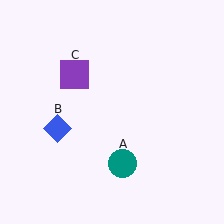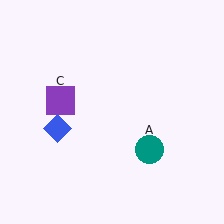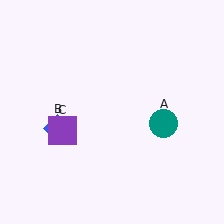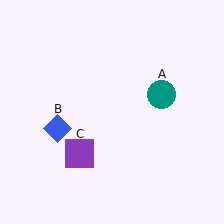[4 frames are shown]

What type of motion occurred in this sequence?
The teal circle (object A), purple square (object C) rotated counterclockwise around the center of the scene.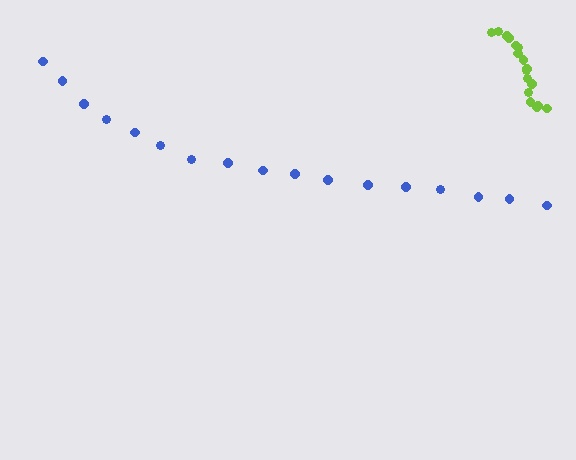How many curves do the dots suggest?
There are 2 distinct paths.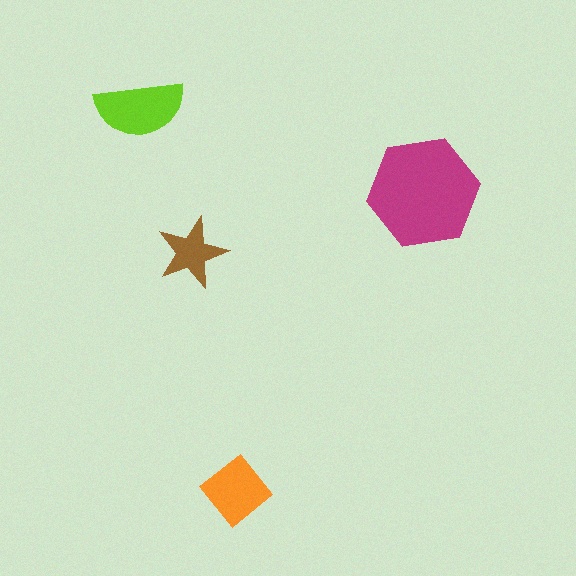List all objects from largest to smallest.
The magenta hexagon, the lime semicircle, the orange diamond, the brown star.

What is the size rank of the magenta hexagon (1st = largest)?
1st.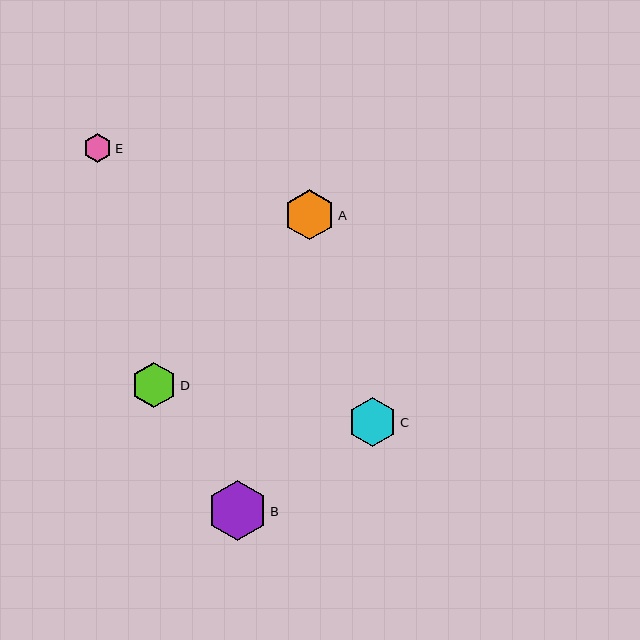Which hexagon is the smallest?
Hexagon E is the smallest with a size of approximately 28 pixels.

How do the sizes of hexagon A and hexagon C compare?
Hexagon A and hexagon C are approximately the same size.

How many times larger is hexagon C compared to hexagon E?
Hexagon C is approximately 1.7 times the size of hexagon E.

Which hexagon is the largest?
Hexagon B is the largest with a size of approximately 60 pixels.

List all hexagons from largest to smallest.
From largest to smallest: B, A, C, D, E.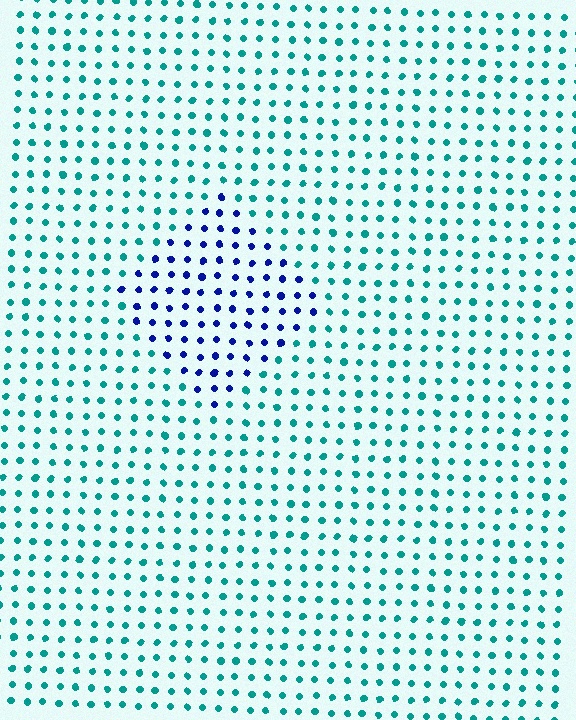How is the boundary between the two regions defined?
The boundary is defined purely by a slight shift in hue (about 60 degrees). Spacing, size, and orientation are identical on both sides.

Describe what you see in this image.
The image is filled with small teal elements in a uniform arrangement. A diamond-shaped region is visible where the elements are tinted to a slightly different hue, forming a subtle color boundary.